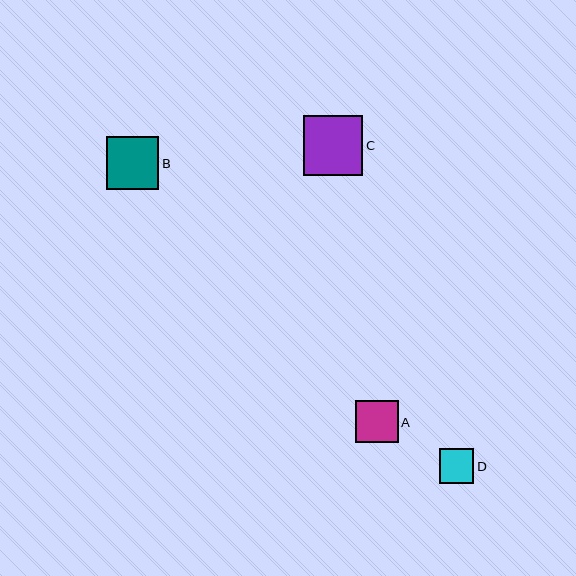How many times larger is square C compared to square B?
Square C is approximately 1.1 times the size of square B.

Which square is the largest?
Square C is the largest with a size of approximately 60 pixels.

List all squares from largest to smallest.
From largest to smallest: C, B, A, D.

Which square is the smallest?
Square D is the smallest with a size of approximately 34 pixels.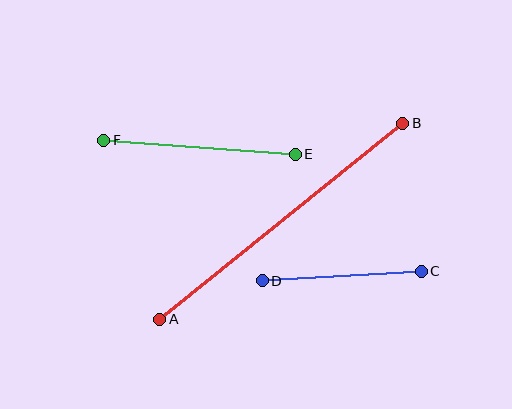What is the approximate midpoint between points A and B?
The midpoint is at approximately (281, 221) pixels.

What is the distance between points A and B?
The distance is approximately 312 pixels.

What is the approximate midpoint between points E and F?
The midpoint is at approximately (200, 147) pixels.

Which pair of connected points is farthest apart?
Points A and B are farthest apart.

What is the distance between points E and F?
The distance is approximately 192 pixels.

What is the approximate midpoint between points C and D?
The midpoint is at approximately (342, 276) pixels.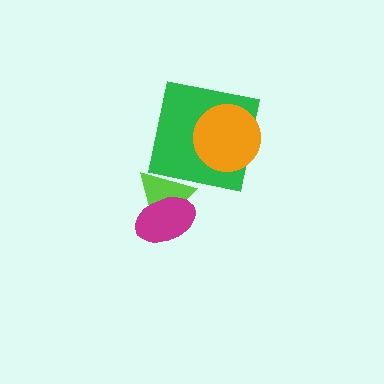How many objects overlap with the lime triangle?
2 objects overlap with the lime triangle.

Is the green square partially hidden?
Yes, it is partially covered by another shape.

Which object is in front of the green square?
The orange circle is in front of the green square.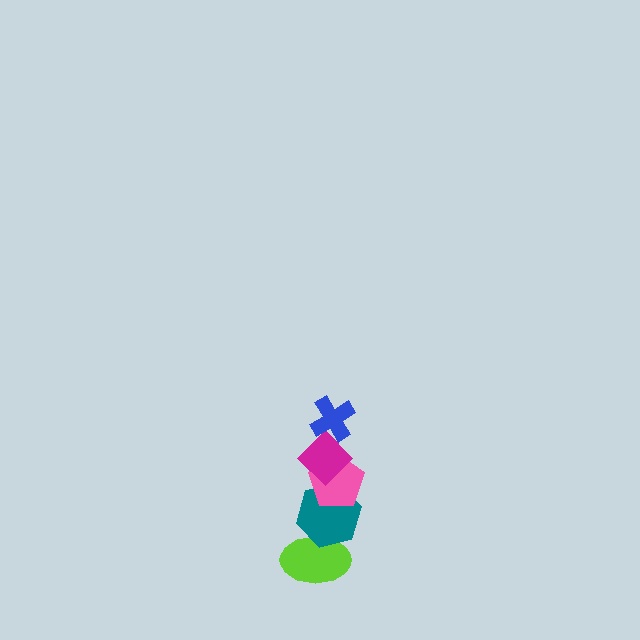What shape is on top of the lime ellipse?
The teal hexagon is on top of the lime ellipse.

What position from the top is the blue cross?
The blue cross is 1st from the top.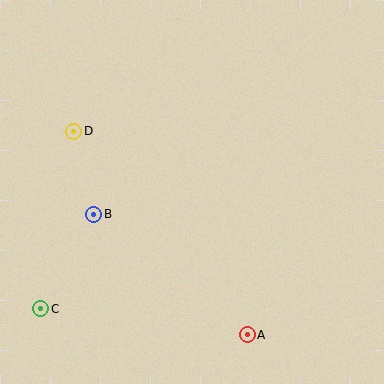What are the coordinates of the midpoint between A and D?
The midpoint between A and D is at (161, 233).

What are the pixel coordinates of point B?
Point B is at (94, 214).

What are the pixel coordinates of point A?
Point A is at (247, 335).